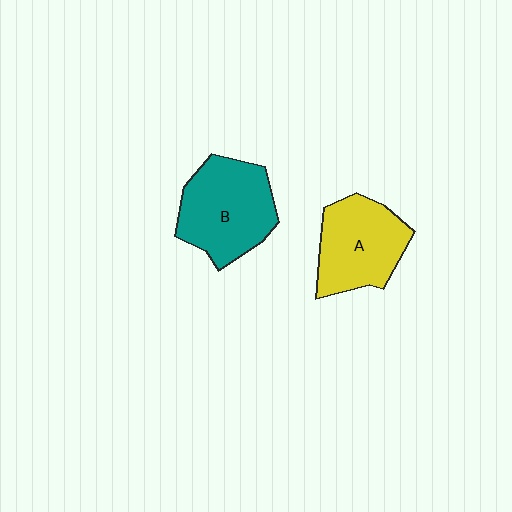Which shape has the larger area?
Shape B (teal).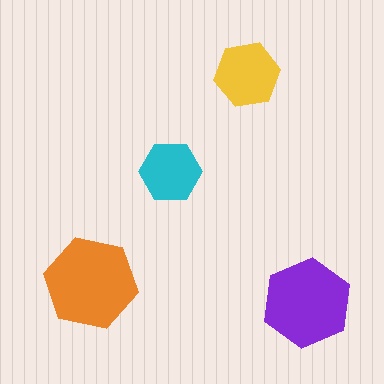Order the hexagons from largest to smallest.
the orange one, the purple one, the yellow one, the cyan one.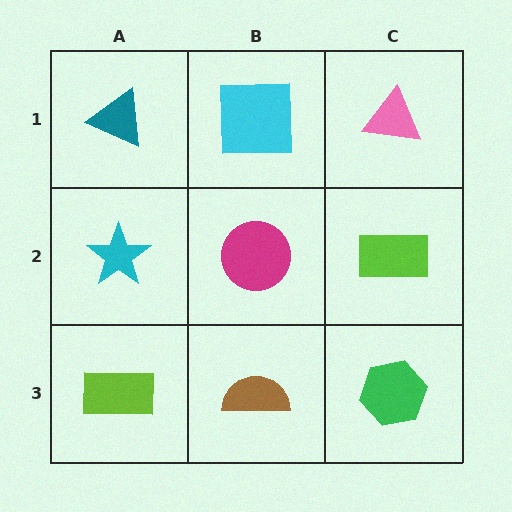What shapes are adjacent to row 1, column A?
A cyan star (row 2, column A), a cyan square (row 1, column B).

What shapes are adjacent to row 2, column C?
A pink triangle (row 1, column C), a green hexagon (row 3, column C), a magenta circle (row 2, column B).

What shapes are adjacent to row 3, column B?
A magenta circle (row 2, column B), a lime rectangle (row 3, column A), a green hexagon (row 3, column C).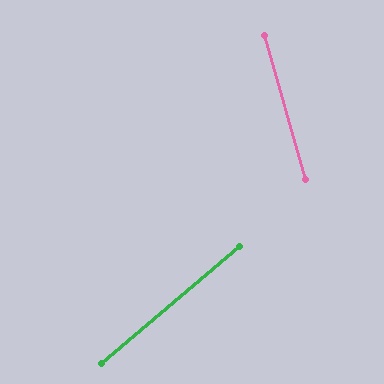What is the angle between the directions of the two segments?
Approximately 66 degrees.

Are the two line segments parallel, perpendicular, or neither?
Neither parallel nor perpendicular — they differ by about 66°.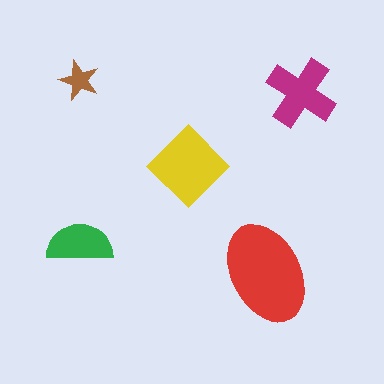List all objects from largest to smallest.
The red ellipse, the yellow diamond, the magenta cross, the green semicircle, the brown star.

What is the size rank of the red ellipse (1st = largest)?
1st.